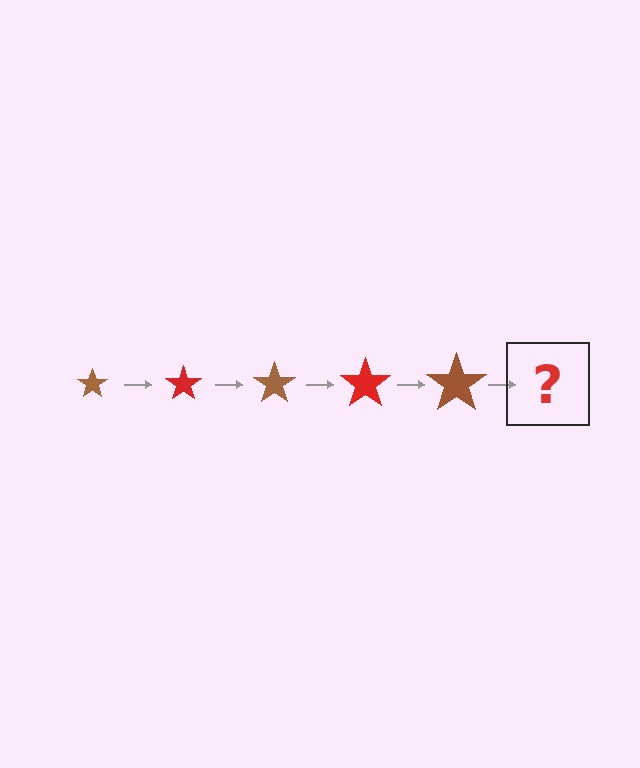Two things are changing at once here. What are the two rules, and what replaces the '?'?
The two rules are that the star grows larger each step and the color cycles through brown and red. The '?' should be a red star, larger than the previous one.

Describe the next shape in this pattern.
It should be a red star, larger than the previous one.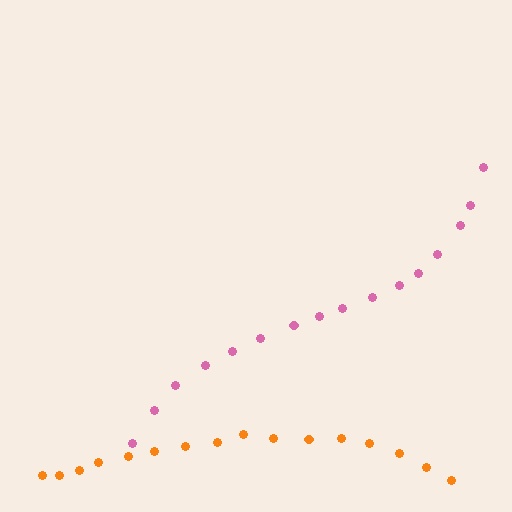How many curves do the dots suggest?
There are 2 distinct paths.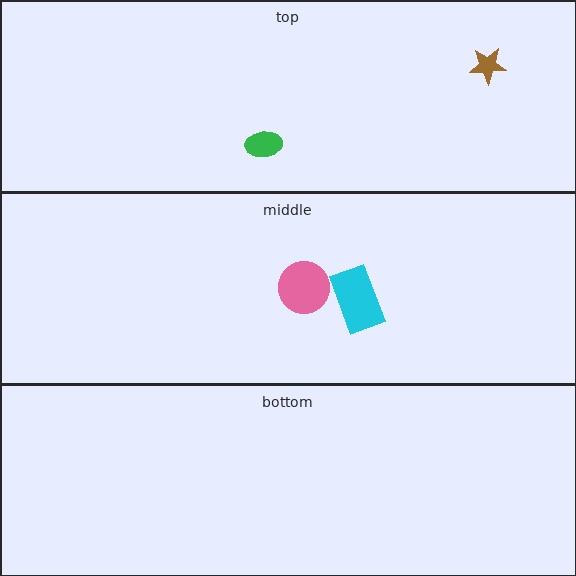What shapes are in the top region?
The brown star, the green ellipse.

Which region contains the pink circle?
The middle region.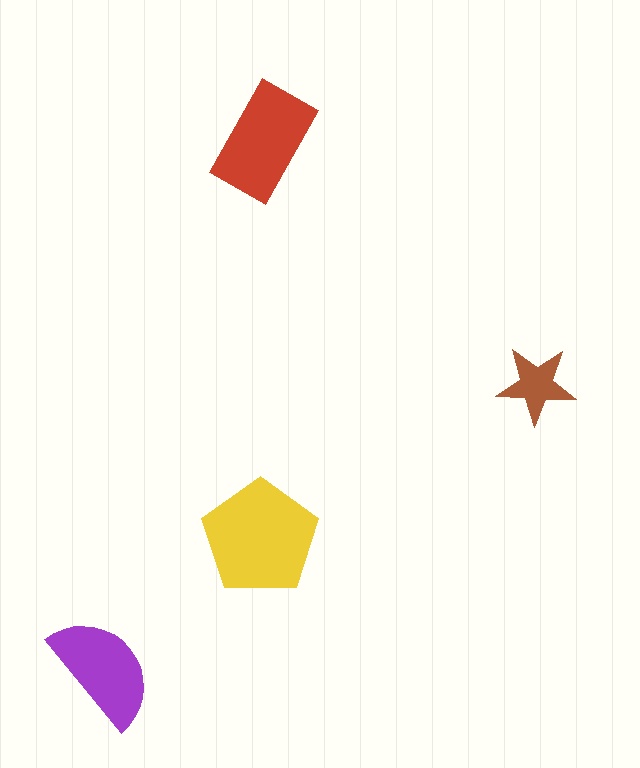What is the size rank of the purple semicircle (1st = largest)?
3rd.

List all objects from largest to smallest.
The yellow pentagon, the red rectangle, the purple semicircle, the brown star.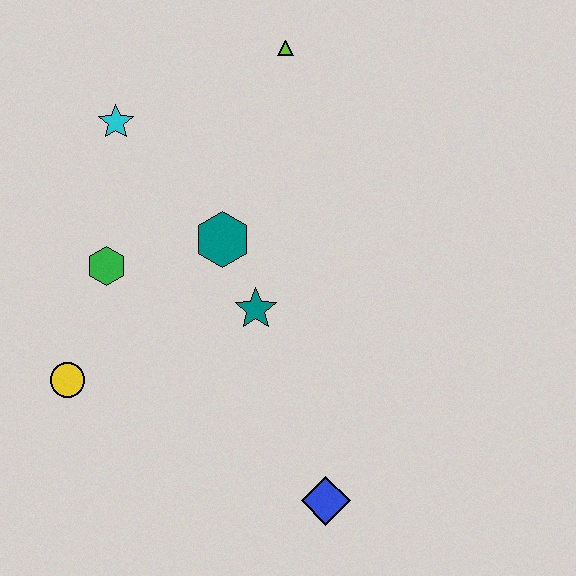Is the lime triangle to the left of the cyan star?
No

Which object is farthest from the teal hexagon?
The blue diamond is farthest from the teal hexagon.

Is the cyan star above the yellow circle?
Yes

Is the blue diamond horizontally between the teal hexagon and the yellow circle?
No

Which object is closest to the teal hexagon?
The teal star is closest to the teal hexagon.